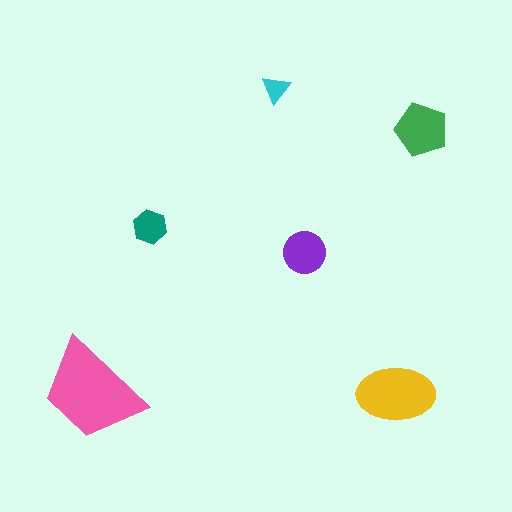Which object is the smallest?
The cyan triangle.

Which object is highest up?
The cyan triangle is topmost.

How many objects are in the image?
There are 6 objects in the image.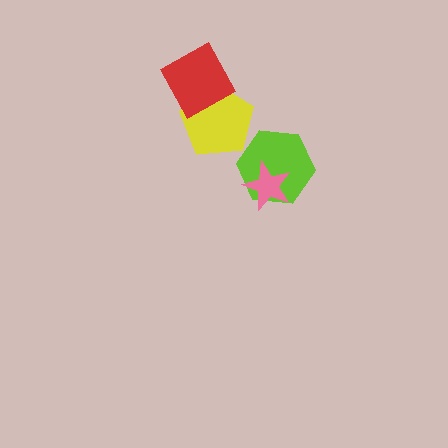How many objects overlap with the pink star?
1 object overlaps with the pink star.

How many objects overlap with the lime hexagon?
1 object overlaps with the lime hexagon.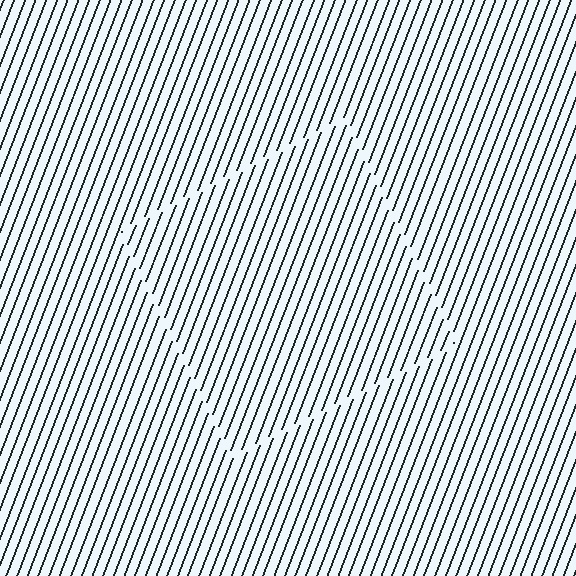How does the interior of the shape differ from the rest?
The interior of the shape contains the same grating, shifted by half a period — the contour is defined by the phase discontinuity where line-ends from the inner and outer gratings abut.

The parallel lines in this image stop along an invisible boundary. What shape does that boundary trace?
An illusory square. The interior of the shape contains the same grating, shifted by half a period — the contour is defined by the phase discontinuity where line-ends from the inner and outer gratings abut.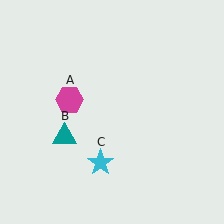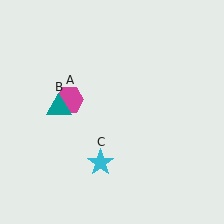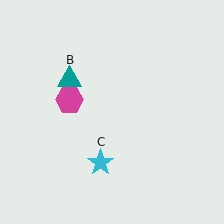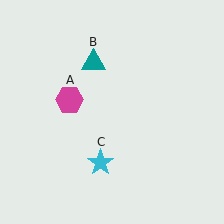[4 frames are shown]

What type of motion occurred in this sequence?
The teal triangle (object B) rotated clockwise around the center of the scene.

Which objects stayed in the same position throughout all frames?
Magenta hexagon (object A) and cyan star (object C) remained stationary.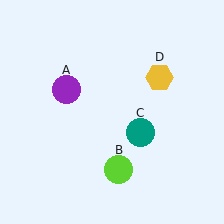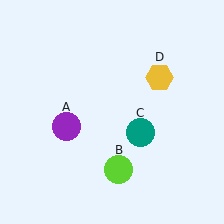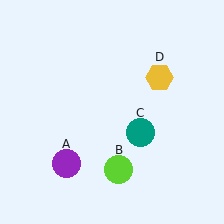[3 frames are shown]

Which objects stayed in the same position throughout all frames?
Lime circle (object B) and teal circle (object C) and yellow hexagon (object D) remained stationary.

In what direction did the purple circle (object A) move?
The purple circle (object A) moved down.